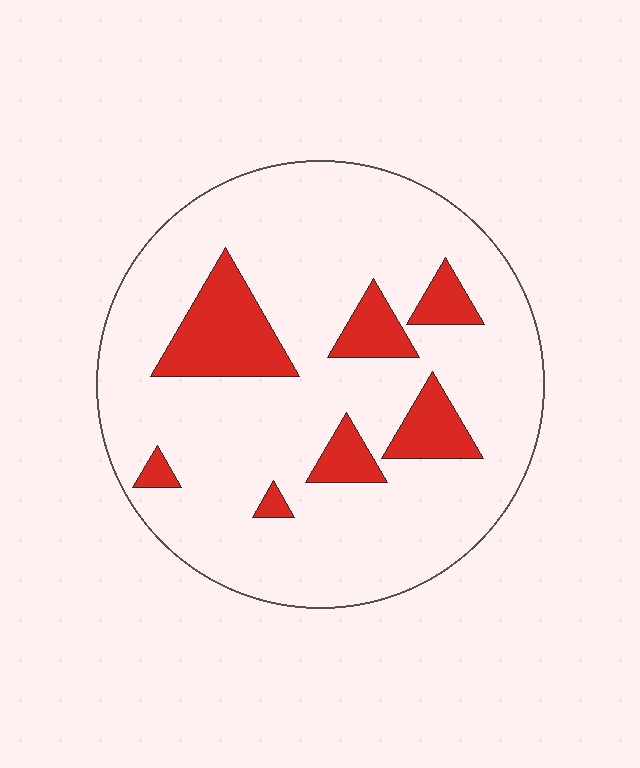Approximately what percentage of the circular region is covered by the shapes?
Approximately 15%.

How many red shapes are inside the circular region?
7.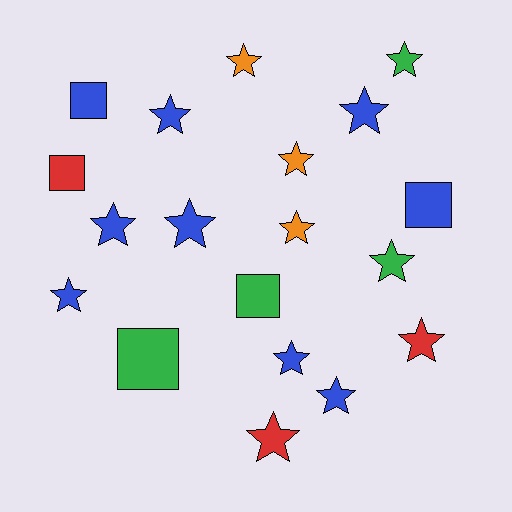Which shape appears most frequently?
Star, with 14 objects.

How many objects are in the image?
There are 19 objects.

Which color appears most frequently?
Blue, with 9 objects.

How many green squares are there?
There are 2 green squares.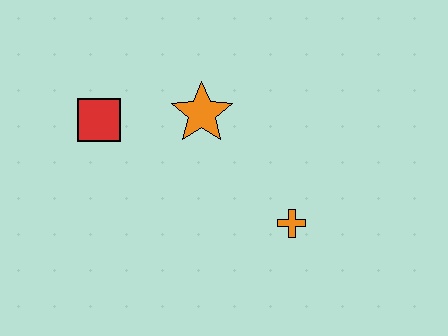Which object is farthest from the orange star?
The orange cross is farthest from the orange star.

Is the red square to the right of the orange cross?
No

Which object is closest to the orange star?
The red square is closest to the orange star.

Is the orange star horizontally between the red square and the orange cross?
Yes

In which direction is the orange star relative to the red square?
The orange star is to the right of the red square.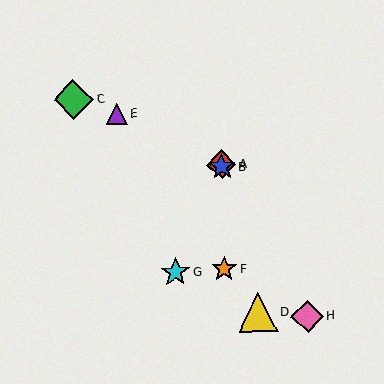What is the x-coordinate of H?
Object H is at x≈307.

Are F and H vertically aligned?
No, F is at x≈224 and H is at x≈307.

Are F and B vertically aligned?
Yes, both are at x≈224.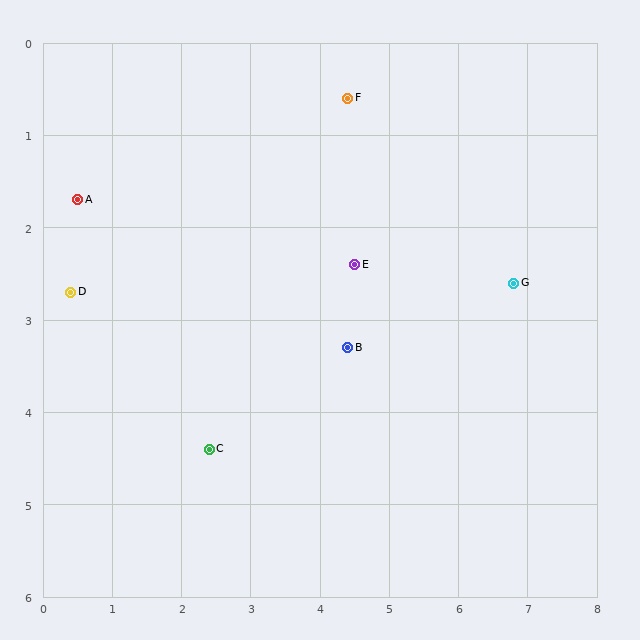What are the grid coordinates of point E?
Point E is at approximately (4.5, 2.4).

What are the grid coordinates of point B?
Point B is at approximately (4.4, 3.3).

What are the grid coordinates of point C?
Point C is at approximately (2.4, 4.4).